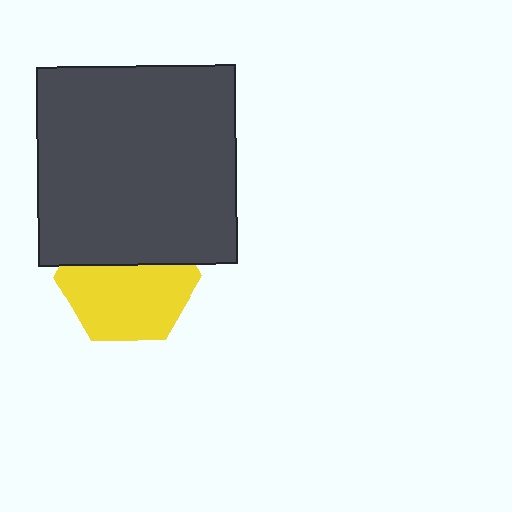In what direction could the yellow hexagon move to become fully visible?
The yellow hexagon could move down. That would shift it out from behind the dark gray square entirely.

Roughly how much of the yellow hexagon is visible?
About half of it is visible (roughly 61%).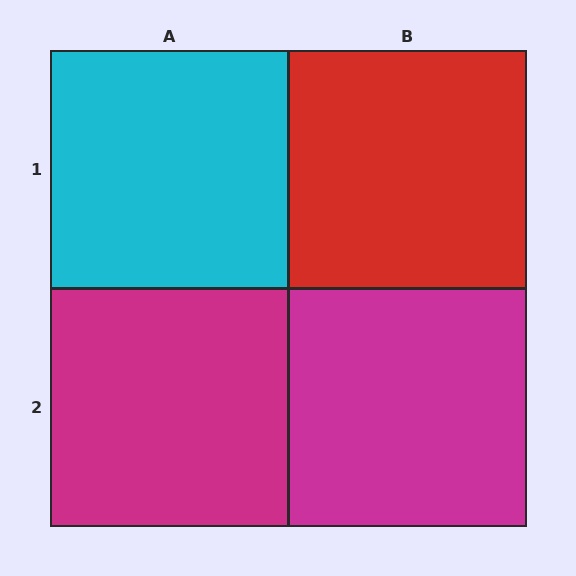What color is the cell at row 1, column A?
Cyan.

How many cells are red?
1 cell is red.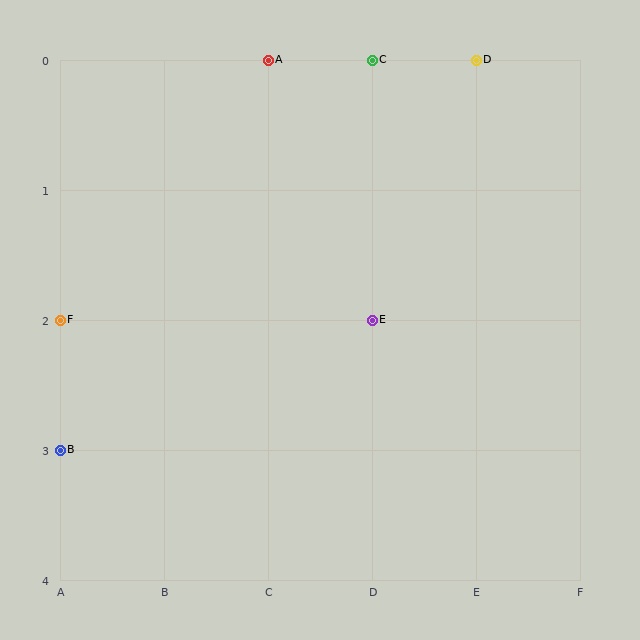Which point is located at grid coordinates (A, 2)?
Point F is at (A, 2).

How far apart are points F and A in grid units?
Points F and A are 2 columns and 2 rows apart (about 2.8 grid units diagonally).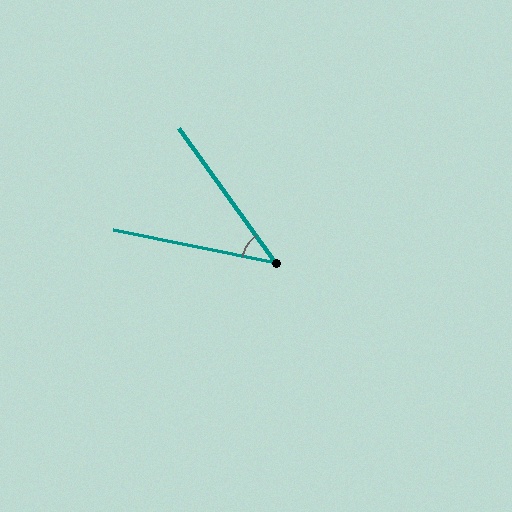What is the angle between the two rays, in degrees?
Approximately 43 degrees.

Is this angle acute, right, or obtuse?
It is acute.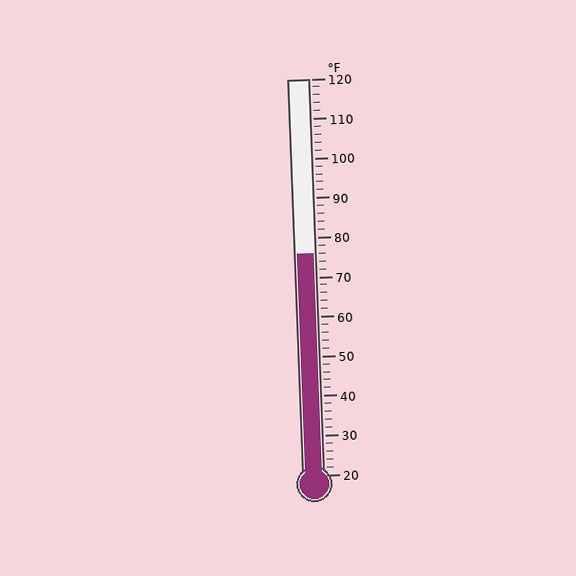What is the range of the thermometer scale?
The thermometer scale ranges from 20°F to 120°F.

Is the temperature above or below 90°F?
The temperature is below 90°F.